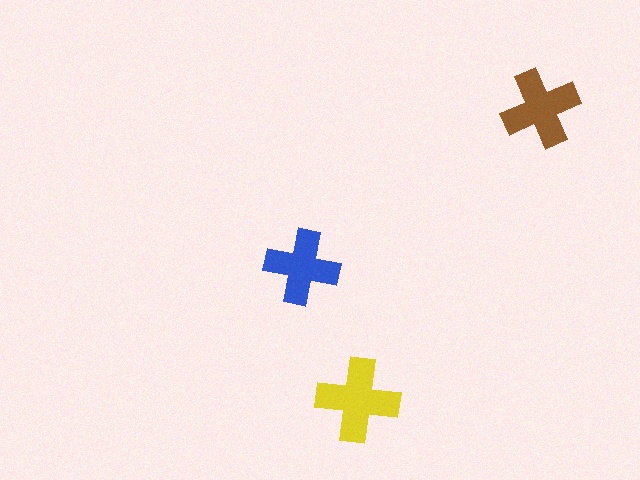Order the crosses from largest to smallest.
the yellow one, the brown one, the blue one.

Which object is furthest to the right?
The brown cross is rightmost.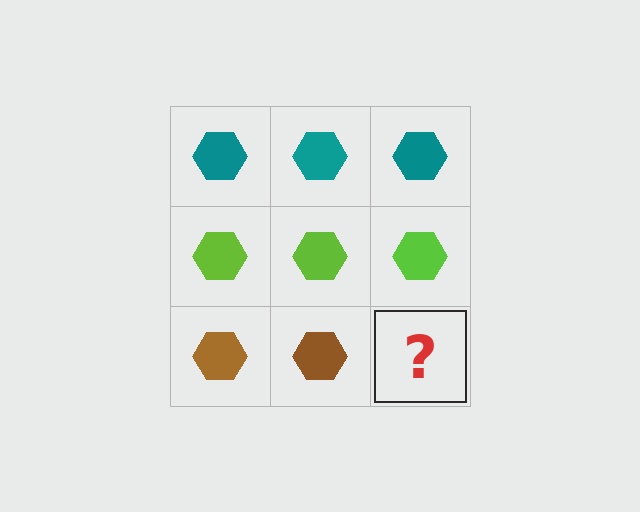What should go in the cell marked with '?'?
The missing cell should contain a brown hexagon.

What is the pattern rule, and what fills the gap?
The rule is that each row has a consistent color. The gap should be filled with a brown hexagon.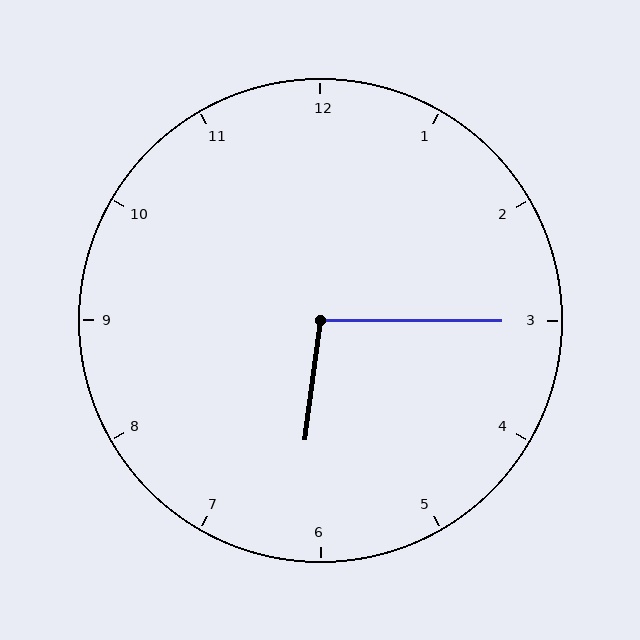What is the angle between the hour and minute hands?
Approximately 98 degrees.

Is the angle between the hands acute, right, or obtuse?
It is obtuse.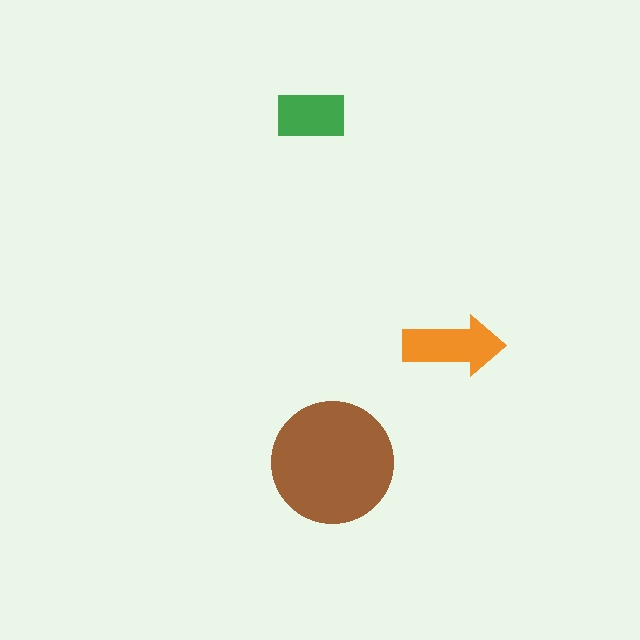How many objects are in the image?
There are 3 objects in the image.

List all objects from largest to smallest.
The brown circle, the orange arrow, the green rectangle.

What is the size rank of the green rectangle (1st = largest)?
3rd.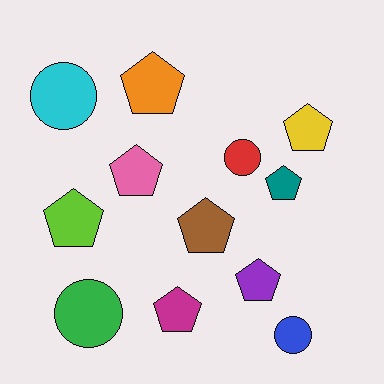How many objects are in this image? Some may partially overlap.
There are 12 objects.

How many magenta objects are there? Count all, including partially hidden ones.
There is 1 magenta object.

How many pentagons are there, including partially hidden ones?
There are 8 pentagons.